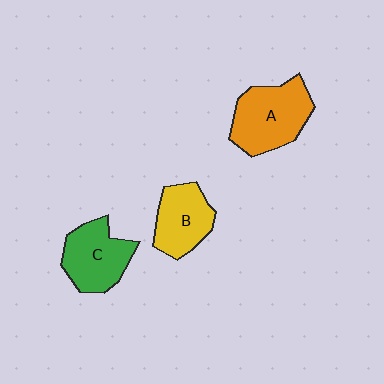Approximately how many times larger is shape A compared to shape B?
Approximately 1.3 times.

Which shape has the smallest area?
Shape B (yellow).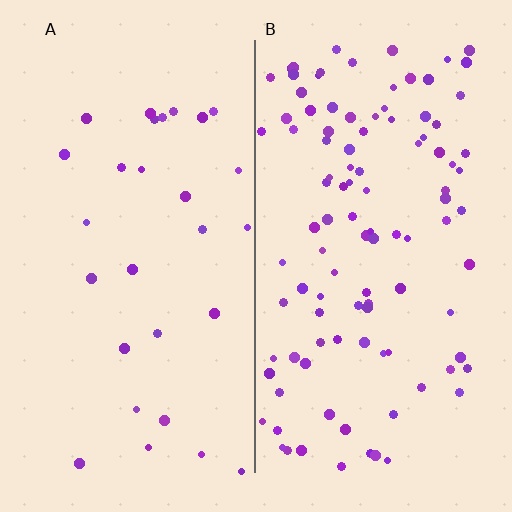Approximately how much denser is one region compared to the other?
Approximately 3.7× — region B over region A.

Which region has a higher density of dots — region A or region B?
B (the right).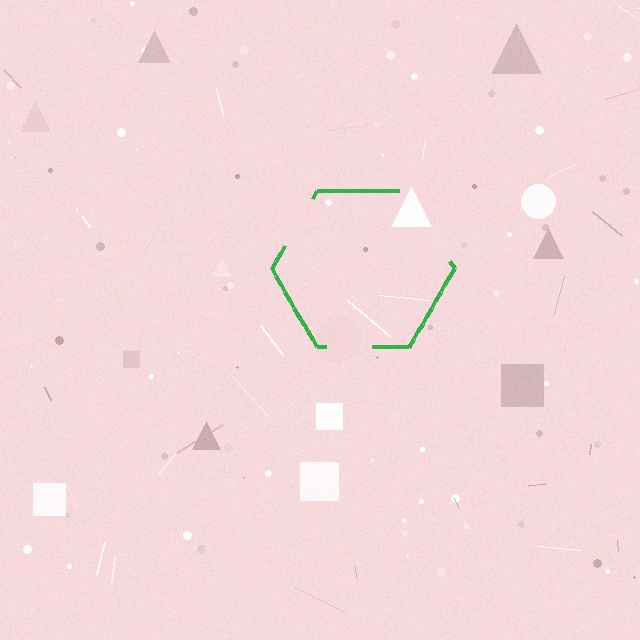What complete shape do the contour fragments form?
The contour fragments form a hexagon.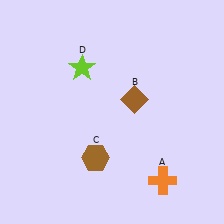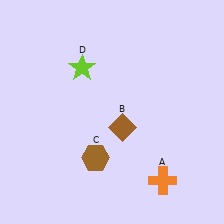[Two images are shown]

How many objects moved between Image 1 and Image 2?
1 object moved between the two images.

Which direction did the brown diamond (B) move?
The brown diamond (B) moved down.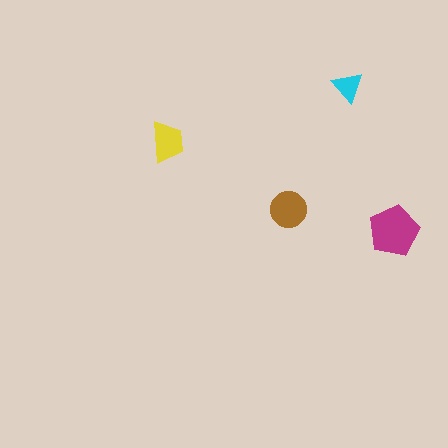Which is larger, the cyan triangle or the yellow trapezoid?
The yellow trapezoid.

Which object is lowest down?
The magenta pentagon is bottommost.